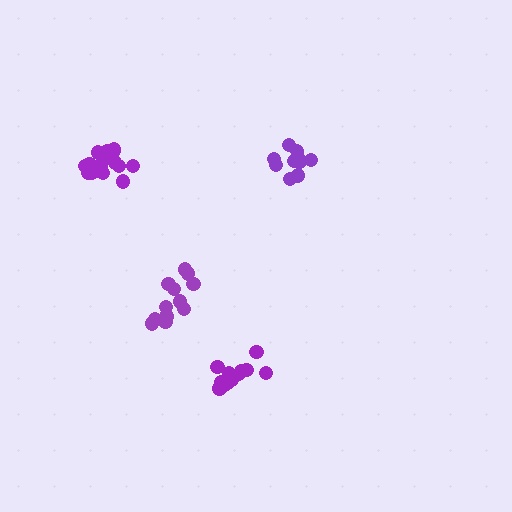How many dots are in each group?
Group 1: 10 dots, Group 2: 12 dots, Group 3: 16 dots, Group 4: 14 dots (52 total).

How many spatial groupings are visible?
There are 4 spatial groupings.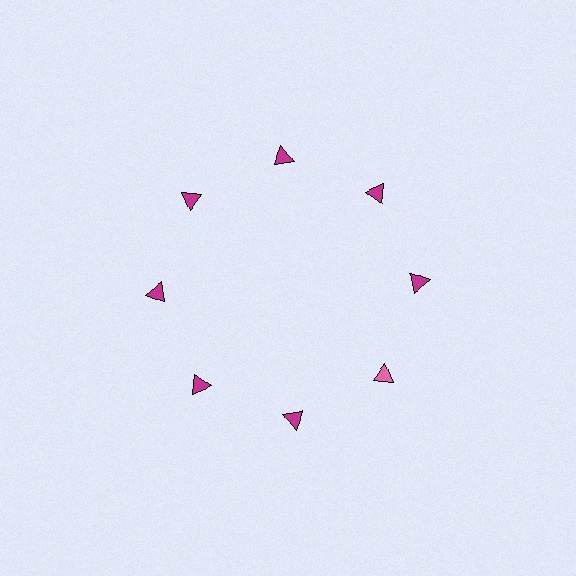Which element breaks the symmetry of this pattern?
The pink triangle at roughly the 4 o'clock position breaks the symmetry. All other shapes are magenta triangles.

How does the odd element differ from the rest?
It has a different color: pink instead of magenta.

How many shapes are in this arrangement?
There are 8 shapes arranged in a ring pattern.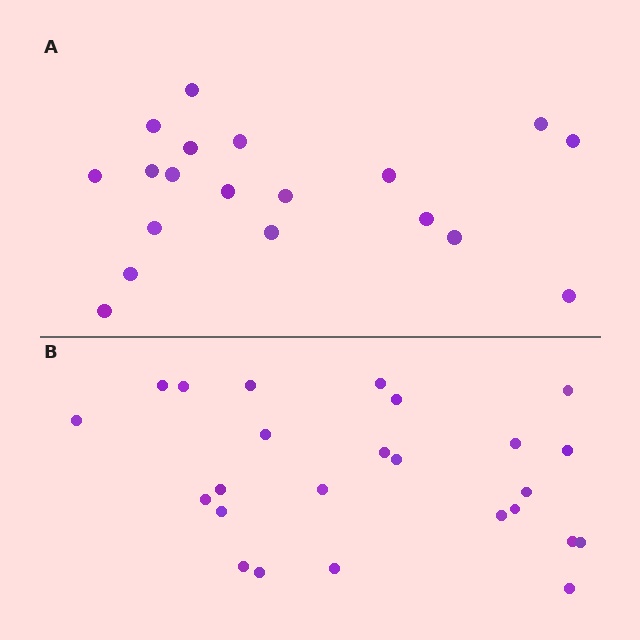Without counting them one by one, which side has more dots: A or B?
Region B (the bottom region) has more dots.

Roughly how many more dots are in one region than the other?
Region B has about 6 more dots than region A.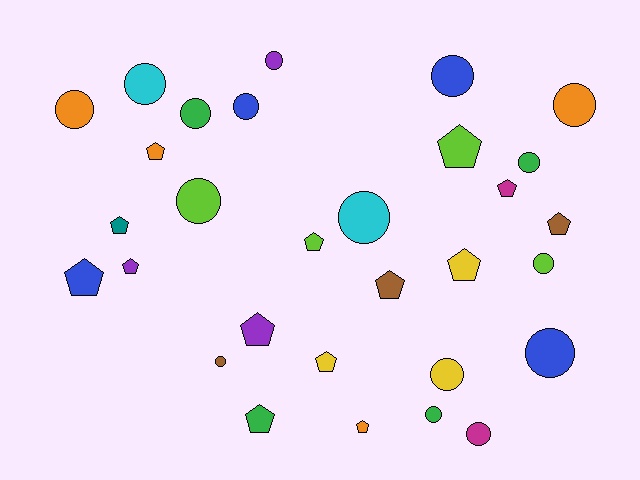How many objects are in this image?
There are 30 objects.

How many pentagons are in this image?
There are 14 pentagons.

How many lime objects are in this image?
There are 4 lime objects.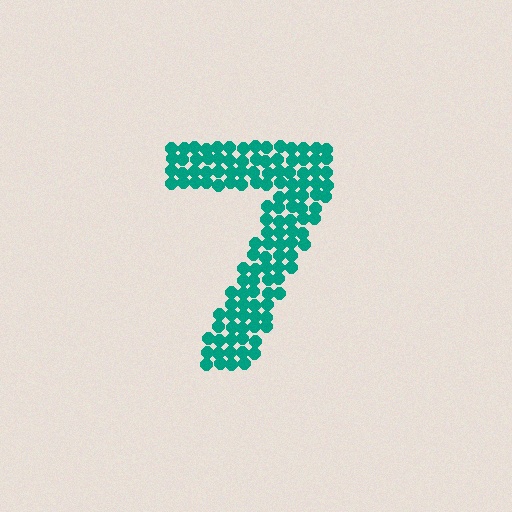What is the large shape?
The large shape is the digit 7.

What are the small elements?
The small elements are circles.